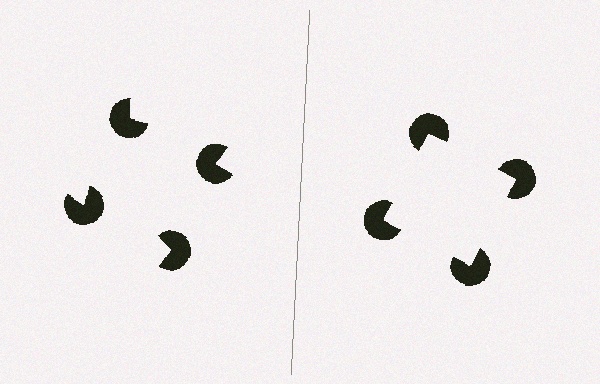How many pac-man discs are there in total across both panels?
8 — 4 on each side.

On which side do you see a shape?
An illusory square appears on the right side. On the left side the wedge cuts are rotated, so no coherent shape forms.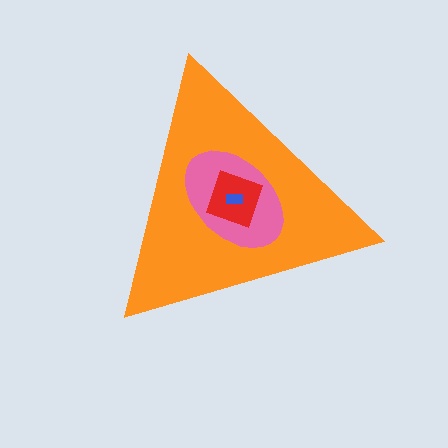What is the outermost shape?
The orange triangle.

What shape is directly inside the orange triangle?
The pink ellipse.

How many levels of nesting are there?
4.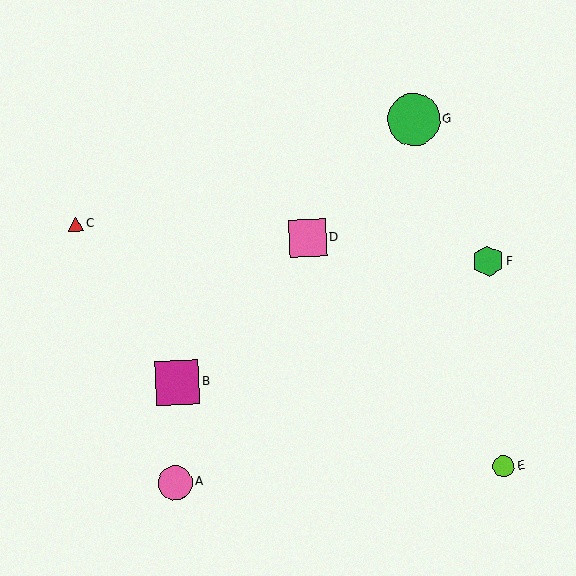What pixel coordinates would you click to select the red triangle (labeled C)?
Click at (76, 224) to select the red triangle C.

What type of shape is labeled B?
Shape B is a magenta square.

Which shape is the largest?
The green circle (labeled G) is the largest.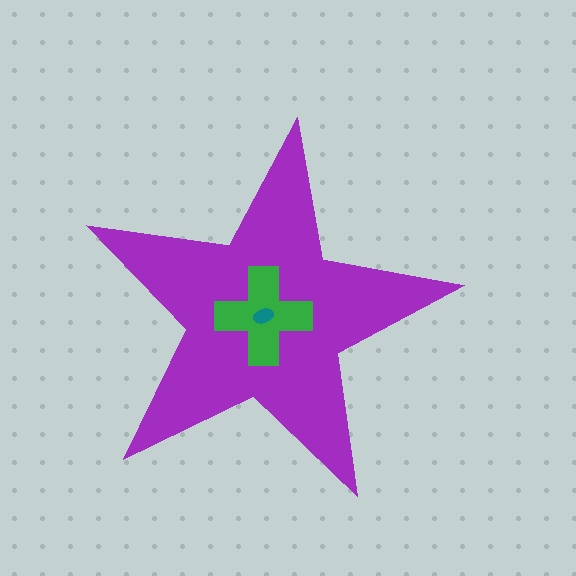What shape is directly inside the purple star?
The green cross.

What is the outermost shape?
The purple star.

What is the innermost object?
The teal ellipse.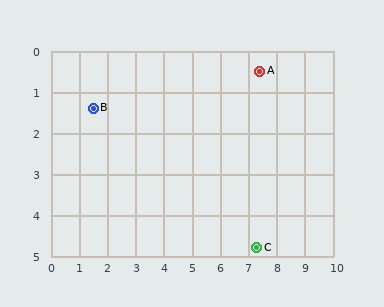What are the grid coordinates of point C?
Point C is at approximately (7.3, 4.8).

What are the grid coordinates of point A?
Point A is at approximately (7.4, 0.5).